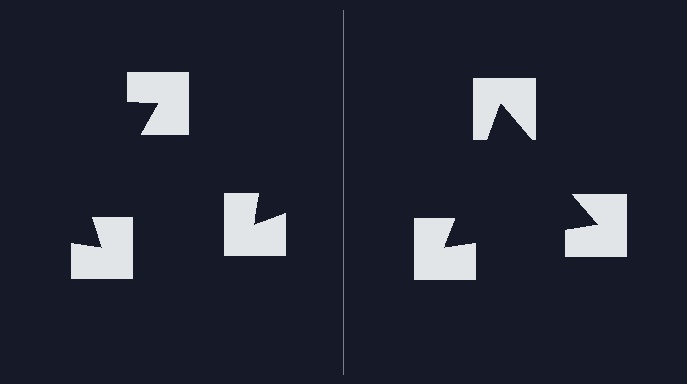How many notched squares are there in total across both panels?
6 — 3 on each side.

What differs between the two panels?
The notched squares are positioned identically on both sides; only the wedge orientations differ. On the right they align to a triangle; on the left they are misaligned.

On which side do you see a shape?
An illusory triangle appears on the right side. On the left side the wedge cuts are rotated, so no coherent shape forms.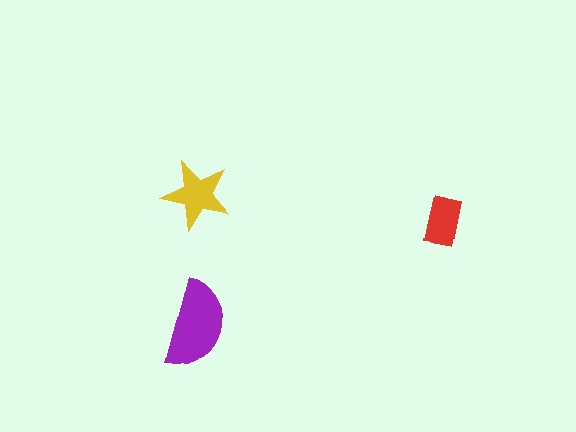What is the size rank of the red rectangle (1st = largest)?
3rd.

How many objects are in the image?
There are 3 objects in the image.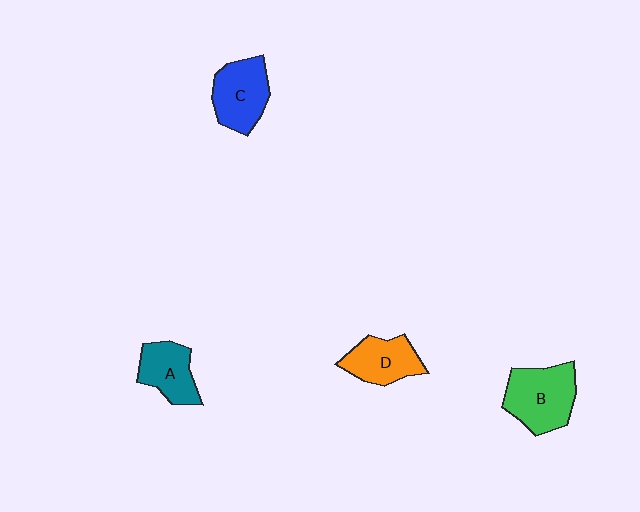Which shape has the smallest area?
Shape A (teal).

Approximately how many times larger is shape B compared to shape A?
Approximately 1.4 times.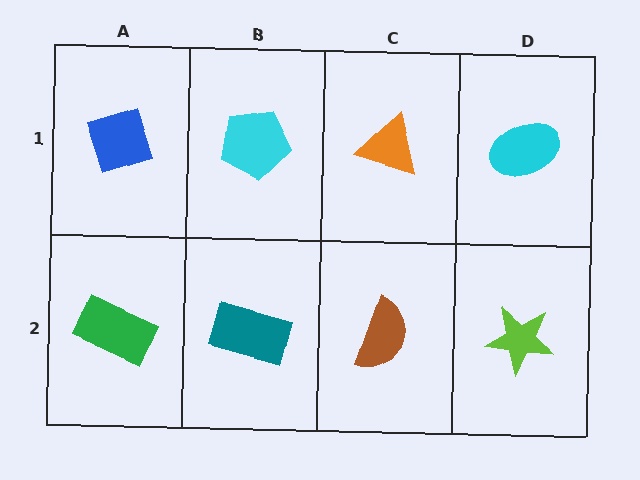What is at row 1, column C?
An orange triangle.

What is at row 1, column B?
A cyan pentagon.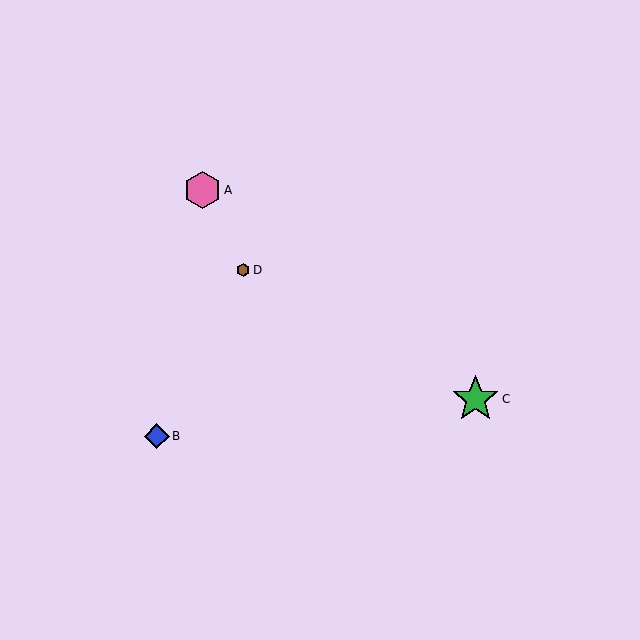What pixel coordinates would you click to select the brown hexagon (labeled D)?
Click at (243, 270) to select the brown hexagon D.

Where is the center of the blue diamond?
The center of the blue diamond is at (157, 436).